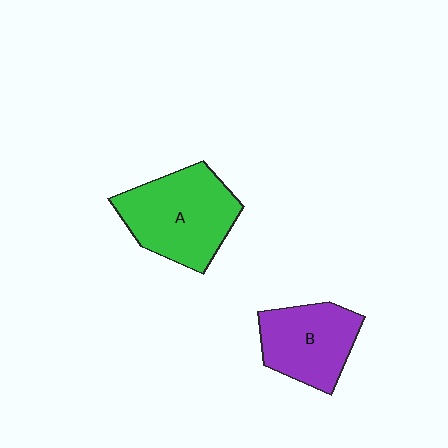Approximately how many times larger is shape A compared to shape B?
Approximately 1.3 times.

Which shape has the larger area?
Shape A (green).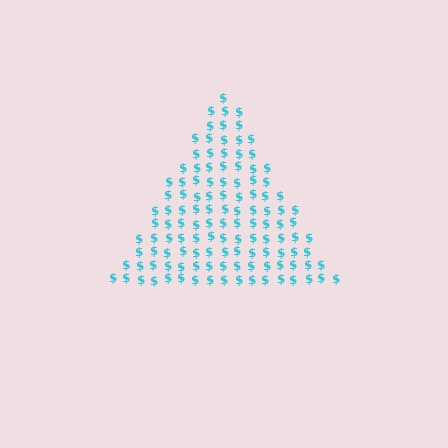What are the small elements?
The small elements are dollar signs.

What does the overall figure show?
The overall figure shows a triangle.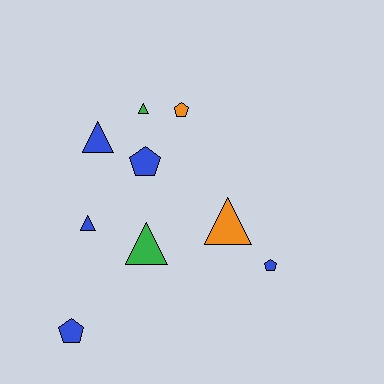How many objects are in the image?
There are 9 objects.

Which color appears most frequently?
Blue, with 5 objects.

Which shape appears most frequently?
Triangle, with 5 objects.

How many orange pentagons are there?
There is 1 orange pentagon.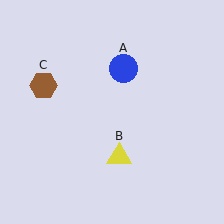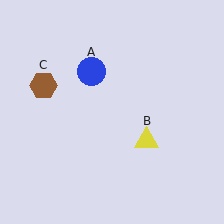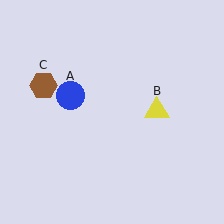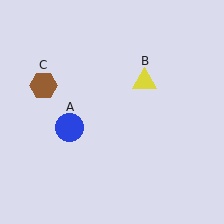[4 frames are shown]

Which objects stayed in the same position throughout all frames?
Brown hexagon (object C) remained stationary.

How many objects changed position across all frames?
2 objects changed position: blue circle (object A), yellow triangle (object B).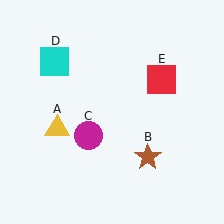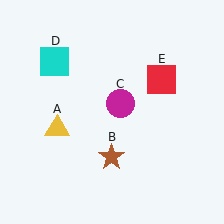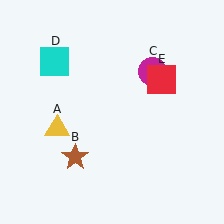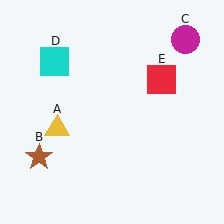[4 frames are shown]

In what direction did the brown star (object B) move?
The brown star (object B) moved left.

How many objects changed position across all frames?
2 objects changed position: brown star (object B), magenta circle (object C).